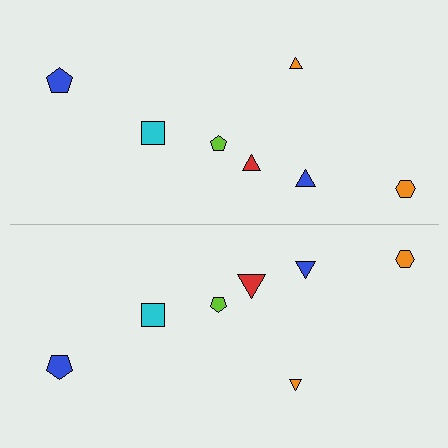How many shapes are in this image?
There are 14 shapes in this image.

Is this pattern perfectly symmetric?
No, the pattern is not perfectly symmetric. The red triangle on the bottom side has a different size than its mirror counterpart.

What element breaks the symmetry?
The red triangle on the bottom side has a different size than its mirror counterpart.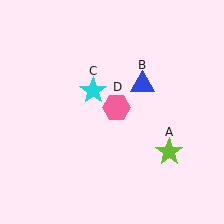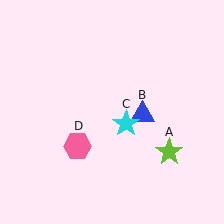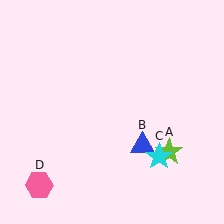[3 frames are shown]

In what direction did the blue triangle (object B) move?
The blue triangle (object B) moved down.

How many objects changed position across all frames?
3 objects changed position: blue triangle (object B), cyan star (object C), pink hexagon (object D).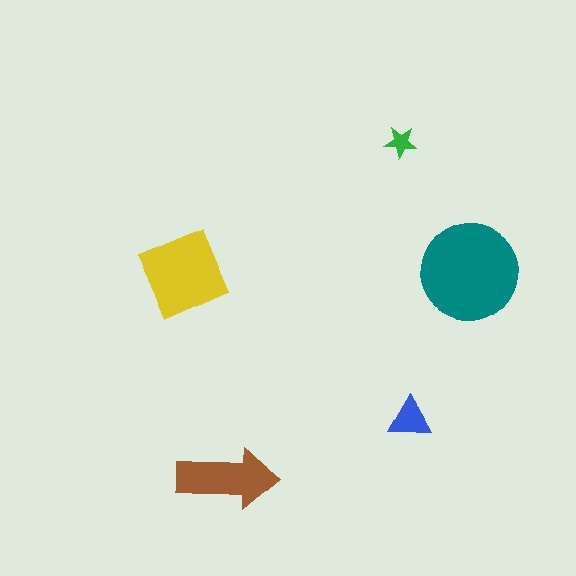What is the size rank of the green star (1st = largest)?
5th.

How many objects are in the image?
There are 5 objects in the image.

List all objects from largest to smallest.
The teal circle, the yellow diamond, the brown arrow, the blue triangle, the green star.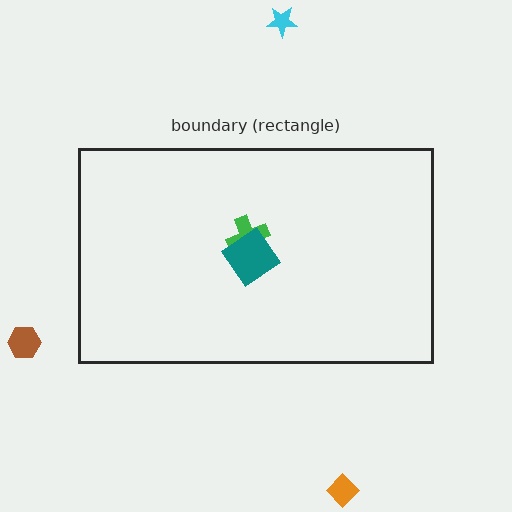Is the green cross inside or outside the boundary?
Inside.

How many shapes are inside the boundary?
2 inside, 3 outside.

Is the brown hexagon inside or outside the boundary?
Outside.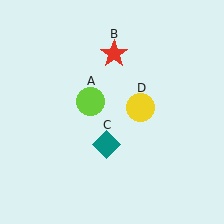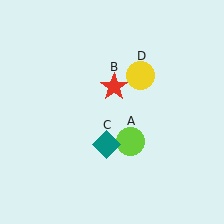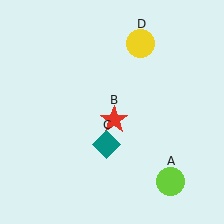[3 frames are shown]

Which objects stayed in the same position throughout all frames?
Teal diamond (object C) remained stationary.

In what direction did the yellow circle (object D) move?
The yellow circle (object D) moved up.